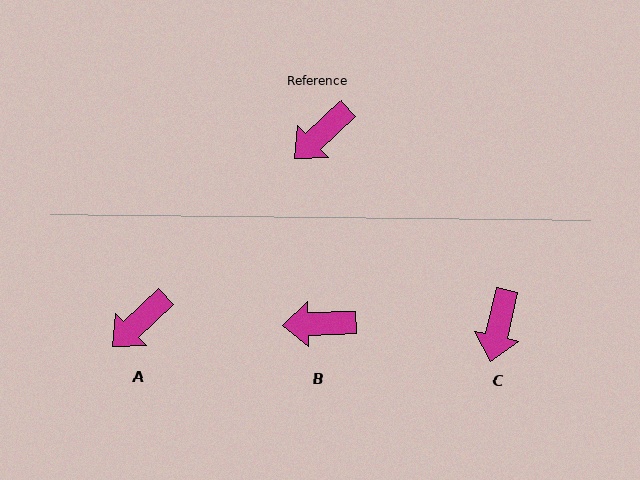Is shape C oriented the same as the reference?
No, it is off by about 34 degrees.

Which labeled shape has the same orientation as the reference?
A.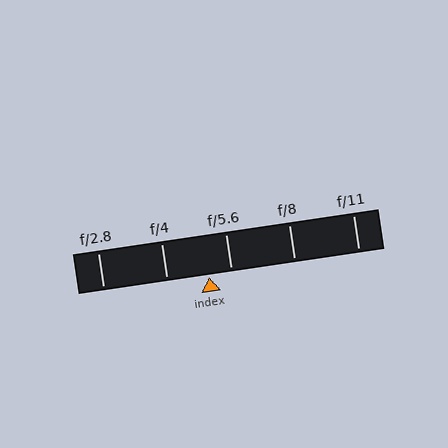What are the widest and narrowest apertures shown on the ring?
The widest aperture shown is f/2.8 and the narrowest is f/11.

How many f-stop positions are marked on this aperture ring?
There are 5 f-stop positions marked.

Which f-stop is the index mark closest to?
The index mark is closest to f/5.6.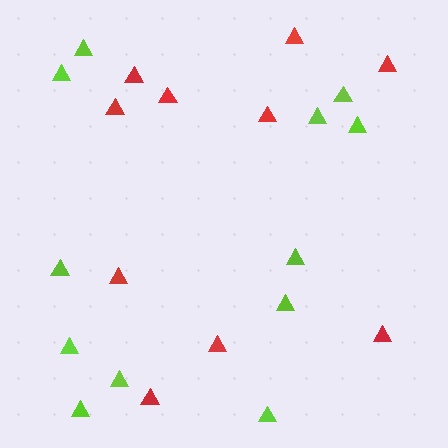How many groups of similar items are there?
There are 2 groups: one group of red triangles (10) and one group of lime triangles (12).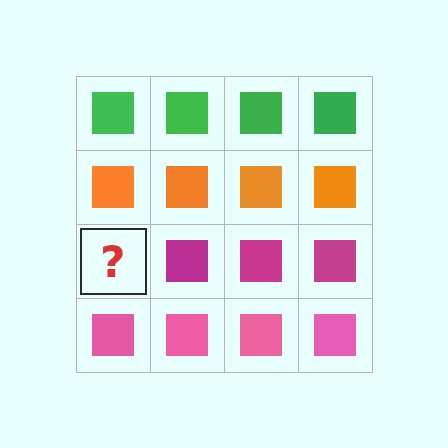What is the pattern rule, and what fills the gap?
The rule is that each row has a consistent color. The gap should be filled with a magenta square.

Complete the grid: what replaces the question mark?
The question mark should be replaced with a magenta square.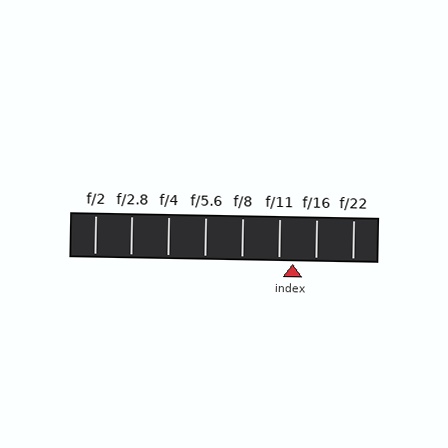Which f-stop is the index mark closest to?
The index mark is closest to f/11.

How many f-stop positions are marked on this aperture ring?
There are 8 f-stop positions marked.